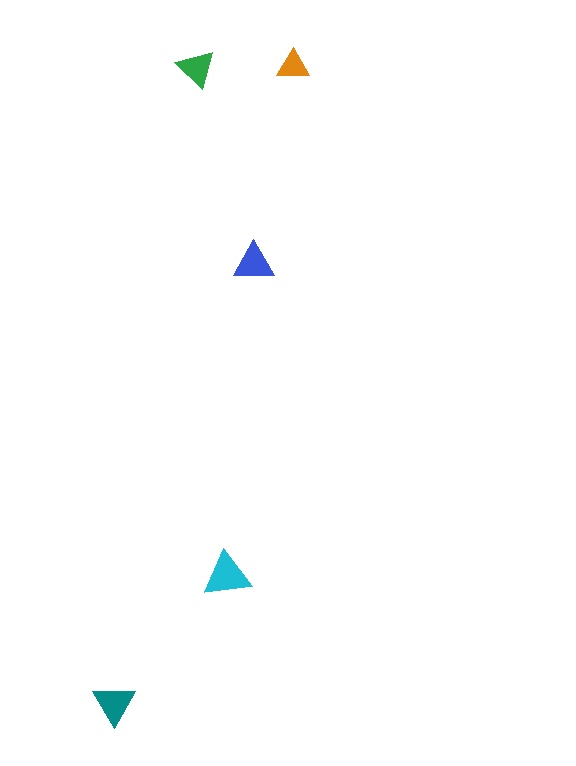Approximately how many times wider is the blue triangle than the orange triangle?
About 1.5 times wider.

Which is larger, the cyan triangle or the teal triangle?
The cyan one.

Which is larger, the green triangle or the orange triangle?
The green one.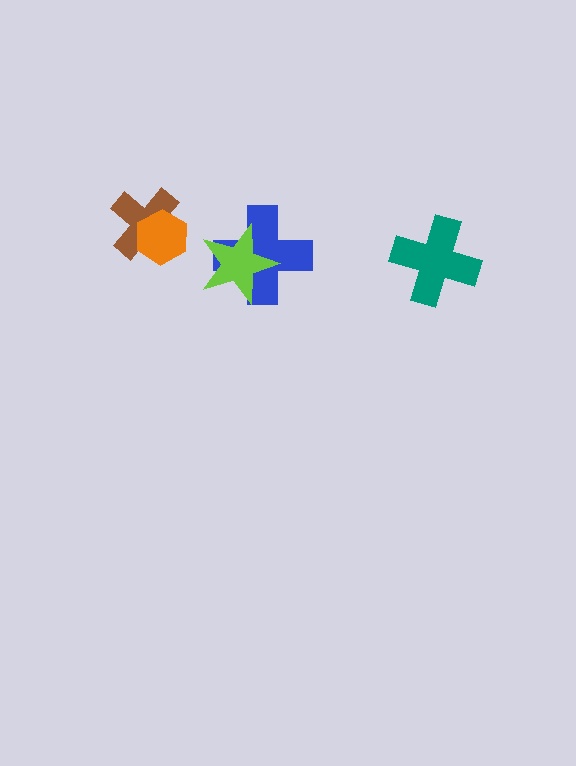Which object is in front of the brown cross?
The orange hexagon is in front of the brown cross.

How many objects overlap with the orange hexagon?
1 object overlaps with the orange hexagon.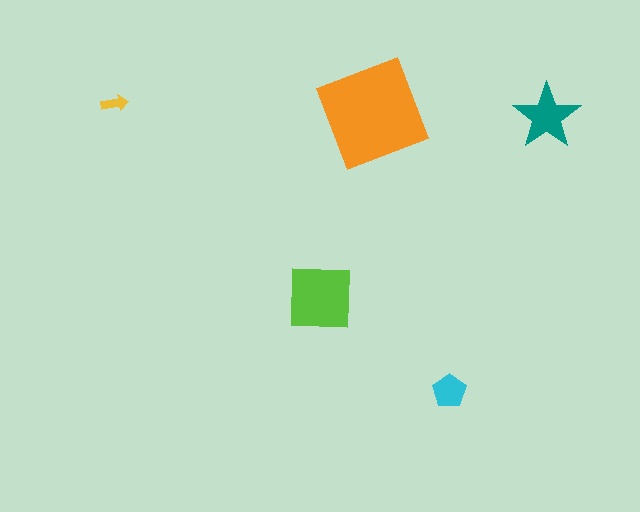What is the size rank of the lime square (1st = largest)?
2nd.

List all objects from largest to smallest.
The orange square, the lime square, the teal star, the cyan pentagon, the yellow arrow.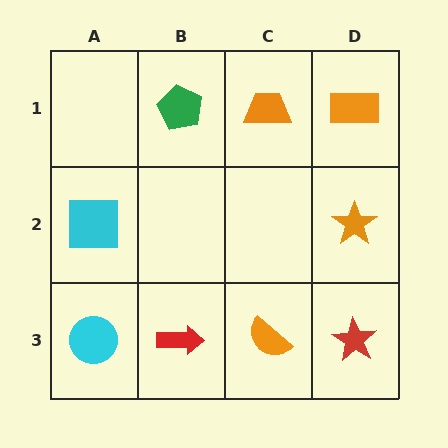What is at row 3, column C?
An orange semicircle.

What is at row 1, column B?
A green pentagon.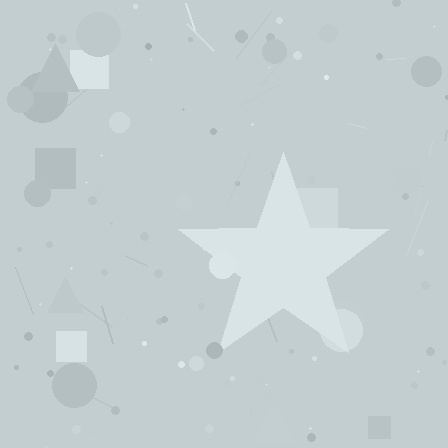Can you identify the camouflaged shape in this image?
The camouflaged shape is a star.